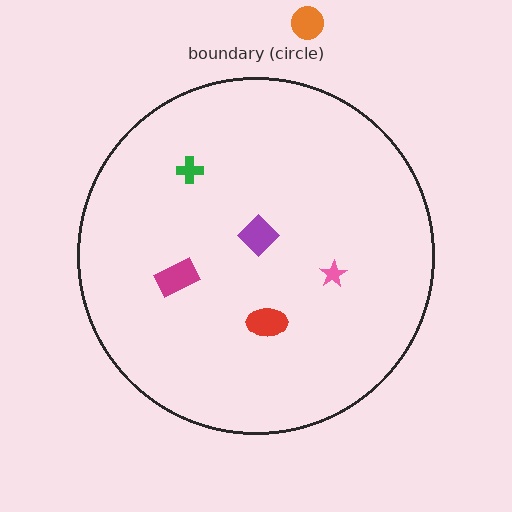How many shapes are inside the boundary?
5 inside, 1 outside.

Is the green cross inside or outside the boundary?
Inside.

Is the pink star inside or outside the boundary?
Inside.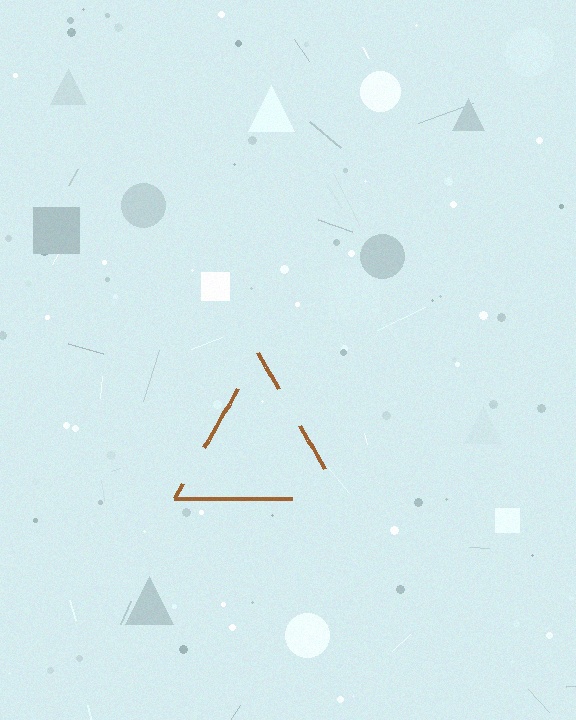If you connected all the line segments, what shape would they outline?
They would outline a triangle.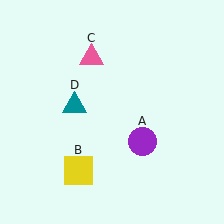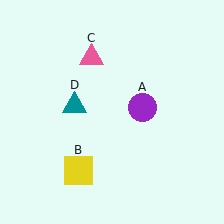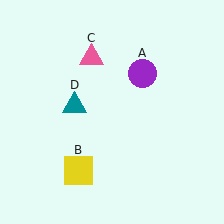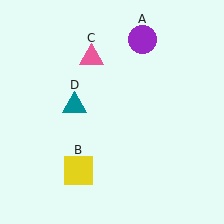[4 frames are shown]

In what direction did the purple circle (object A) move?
The purple circle (object A) moved up.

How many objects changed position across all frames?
1 object changed position: purple circle (object A).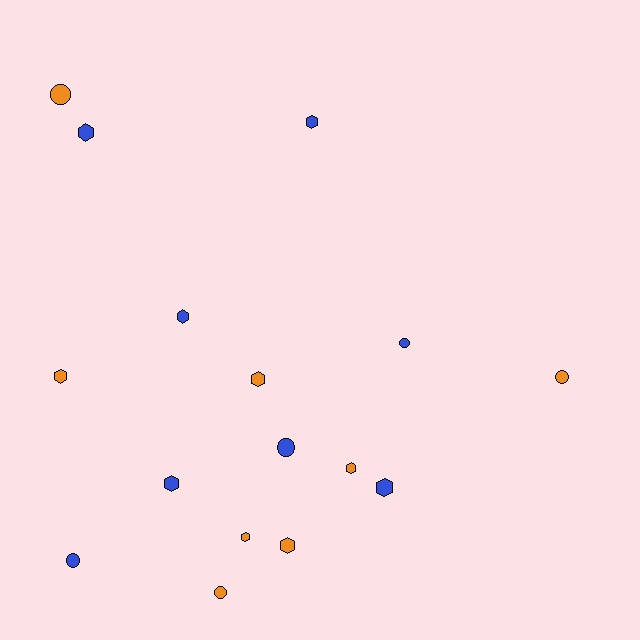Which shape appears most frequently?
Hexagon, with 10 objects.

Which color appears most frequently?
Orange, with 8 objects.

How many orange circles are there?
There are 3 orange circles.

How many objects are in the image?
There are 16 objects.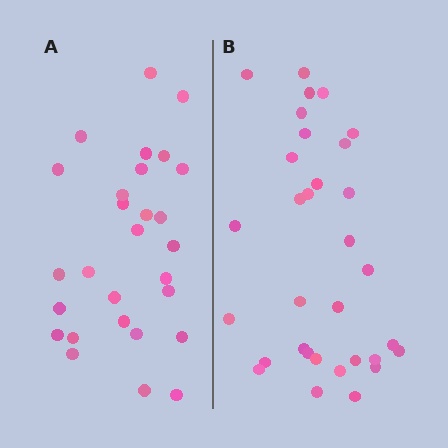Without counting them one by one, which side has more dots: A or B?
Region B (the right region) has more dots.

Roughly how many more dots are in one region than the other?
Region B has about 4 more dots than region A.